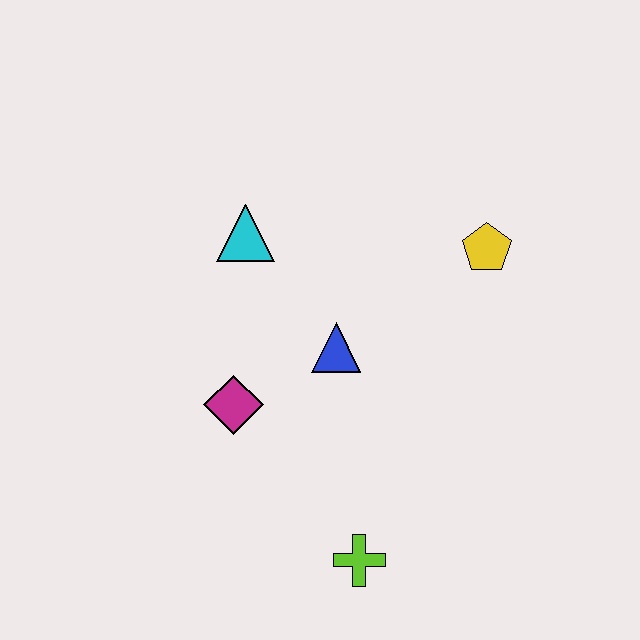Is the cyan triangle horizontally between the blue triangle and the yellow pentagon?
No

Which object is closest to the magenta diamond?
The blue triangle is closest to the magenta diamond.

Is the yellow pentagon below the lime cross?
No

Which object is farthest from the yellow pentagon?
The lime cross is farthest from the yellow pentagon.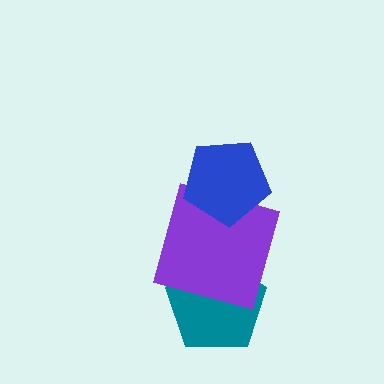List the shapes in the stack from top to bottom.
From top to bottom: the blue pentagon, the purple square, the teal pentagon.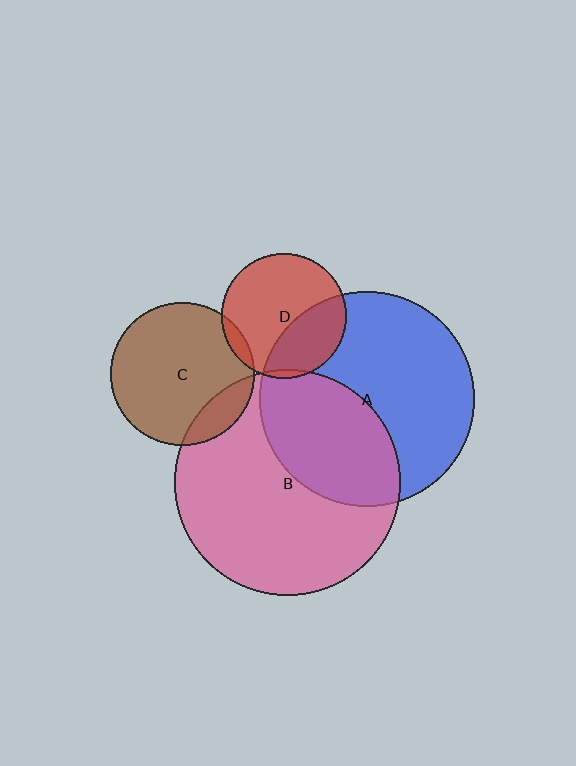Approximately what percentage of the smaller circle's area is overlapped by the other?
Approximately 15%.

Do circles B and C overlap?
Yes.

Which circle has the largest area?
Circle B (pink).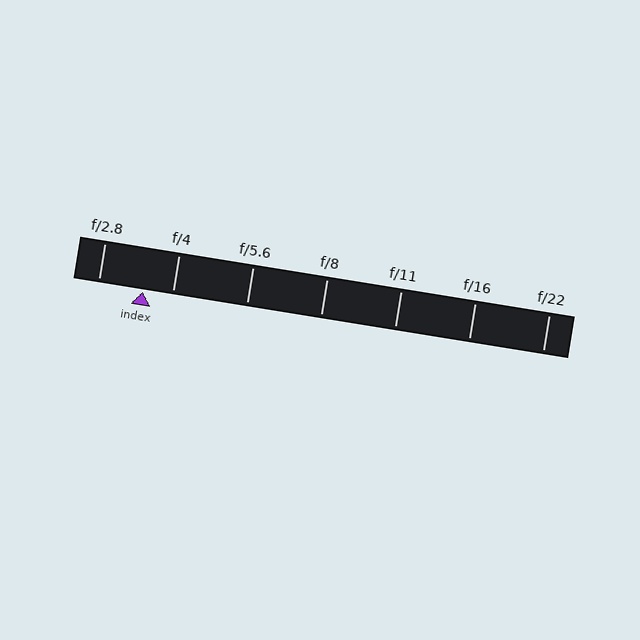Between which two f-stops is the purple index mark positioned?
The index mark is between f/2.8 and f/4.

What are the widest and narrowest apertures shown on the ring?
The widest aperture shown is f/2.8 and the narrowest is f/22.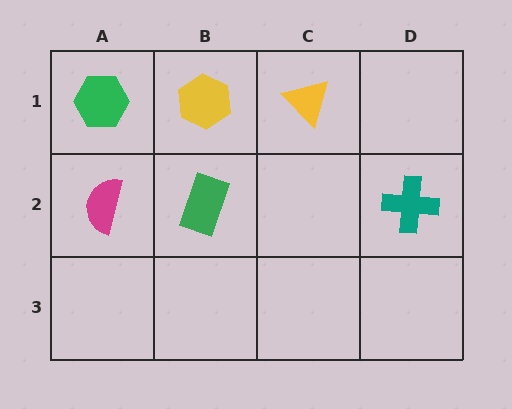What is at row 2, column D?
A teal cross.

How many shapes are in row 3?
0 shapes.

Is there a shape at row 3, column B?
No, that cell is empty.